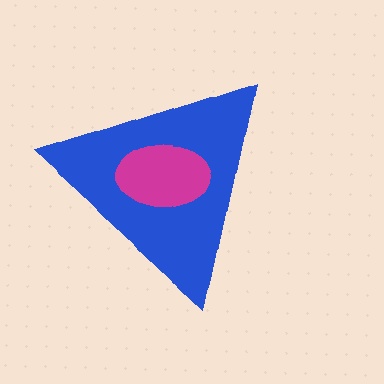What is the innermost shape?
The magenta ellipse.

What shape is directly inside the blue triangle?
The magenta ellipse.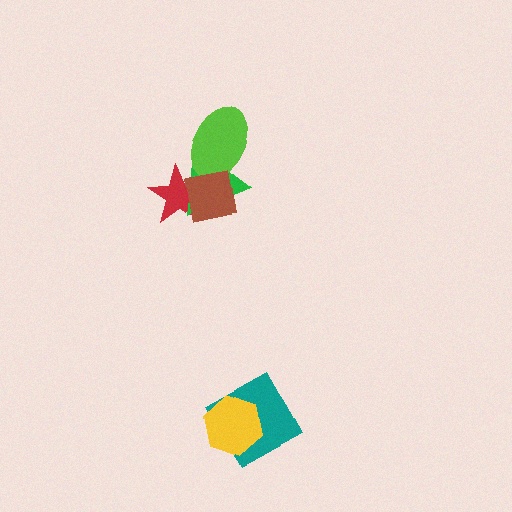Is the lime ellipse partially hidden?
Yes, it is partially covered by another shape.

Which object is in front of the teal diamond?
The yellow hexagon is in front of the teal diamond.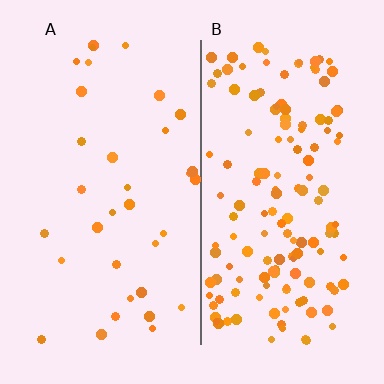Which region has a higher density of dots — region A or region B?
B (the right).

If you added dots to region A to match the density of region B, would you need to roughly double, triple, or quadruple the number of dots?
Approximately quadruple.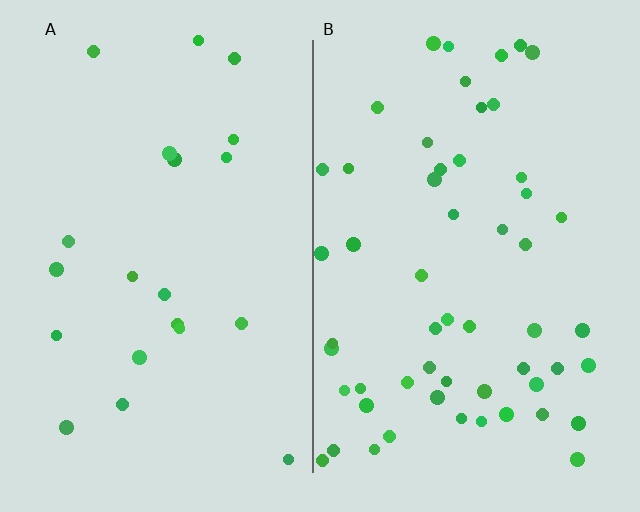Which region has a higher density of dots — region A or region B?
B (the right).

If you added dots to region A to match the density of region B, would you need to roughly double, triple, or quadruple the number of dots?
Approximately triple.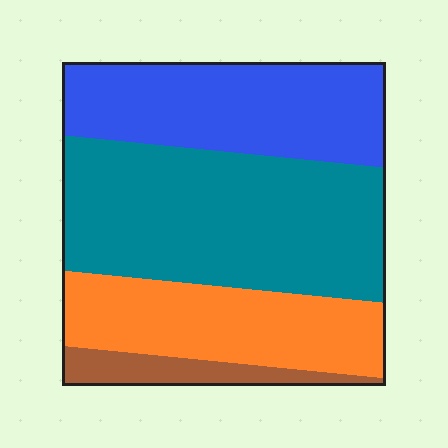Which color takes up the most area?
Teal, at roughly 40%.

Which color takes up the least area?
Brown, at roughly 5%.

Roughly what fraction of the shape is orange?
Orange covers 23% of the shape.